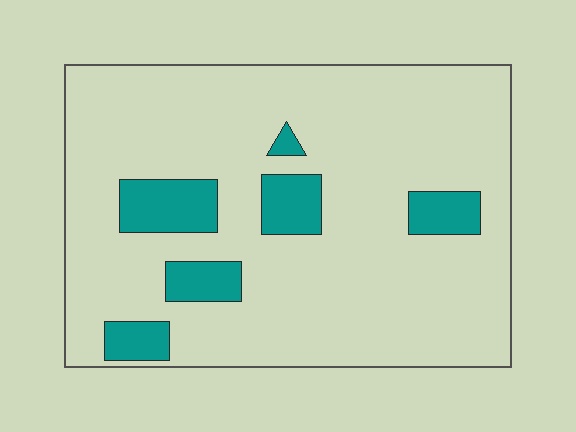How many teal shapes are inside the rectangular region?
6.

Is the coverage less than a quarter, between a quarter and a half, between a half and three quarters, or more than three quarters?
Less than a quarter.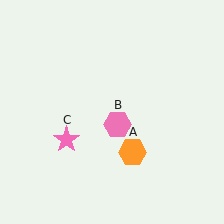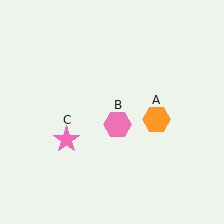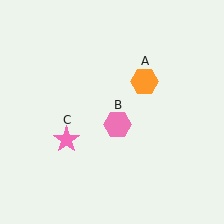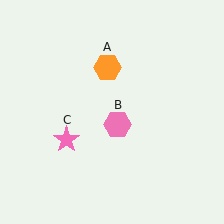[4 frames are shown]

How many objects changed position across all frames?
1 object changed position: orange hexagon (object A).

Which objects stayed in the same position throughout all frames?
Pink hexagon (object B) and pink star (object C) remained stationary.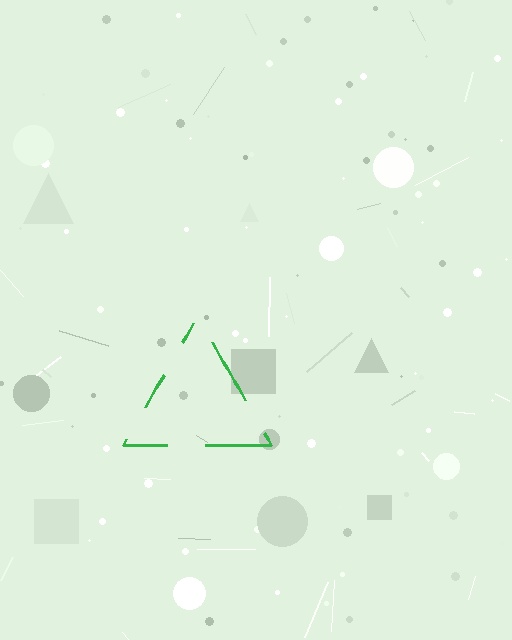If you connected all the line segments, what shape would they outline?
They would outline a triangle.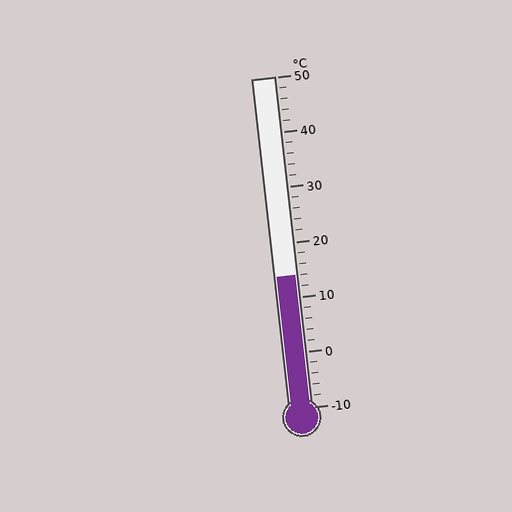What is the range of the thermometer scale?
The thermometer scale ranges from -10°C to 50°C.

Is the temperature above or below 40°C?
The temperature is below 40°C.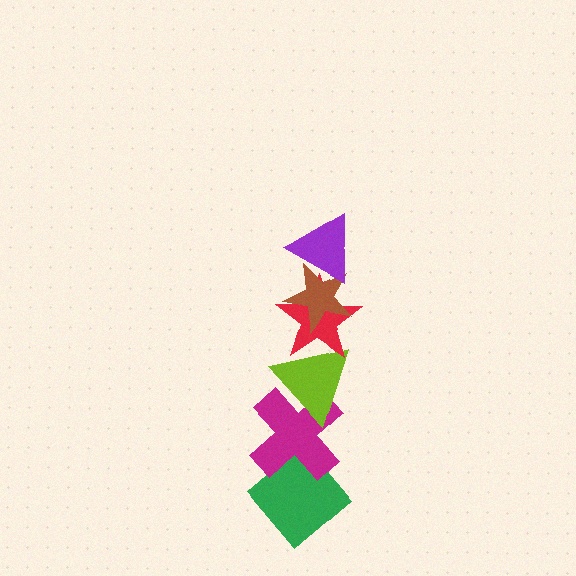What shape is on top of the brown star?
The purple triangle is on top of the brown star.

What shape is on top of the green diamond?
The magenta cross is on top of the green diamond.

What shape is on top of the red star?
The brown star is on top of the red star.